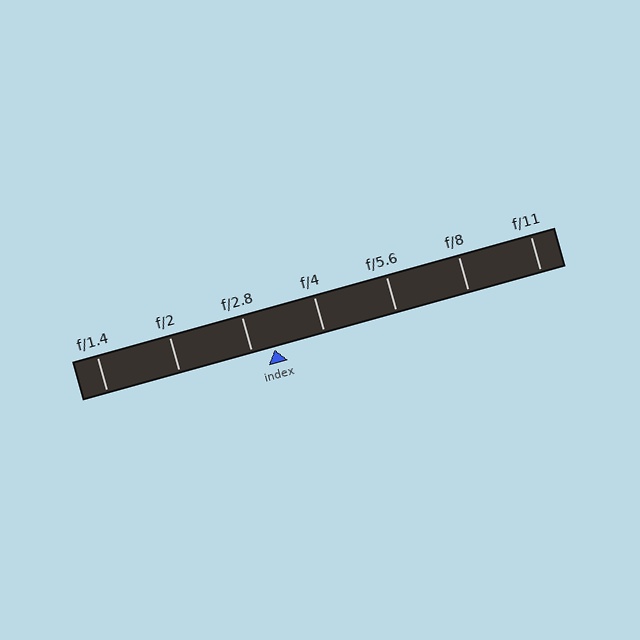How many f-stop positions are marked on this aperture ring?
There are 7 f-stop positions marked.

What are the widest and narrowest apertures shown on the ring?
The widest aperture shown is f/1.4 and the narrowest is f/11.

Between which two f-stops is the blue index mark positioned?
The index mark is between f/2.8 and f/4.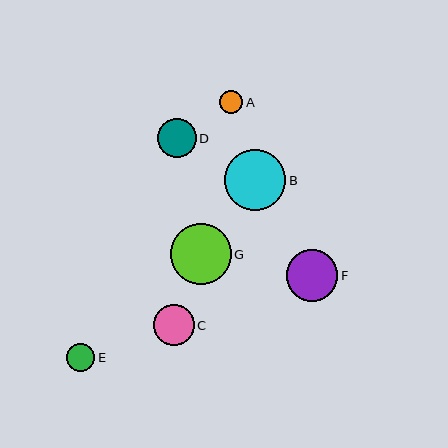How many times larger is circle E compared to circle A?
Circle E is approximately 1.2 times the size of circle A.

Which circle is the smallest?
Circle A is the smallest with a size of approximately 24 pixels.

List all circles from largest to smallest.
From largest to smallest: B, G, F, C, D, E, A.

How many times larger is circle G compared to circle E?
Circle G is approximately 2.2 times the size of circle E.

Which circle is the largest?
Circle B is the largest with a size of approximately 61 pixels.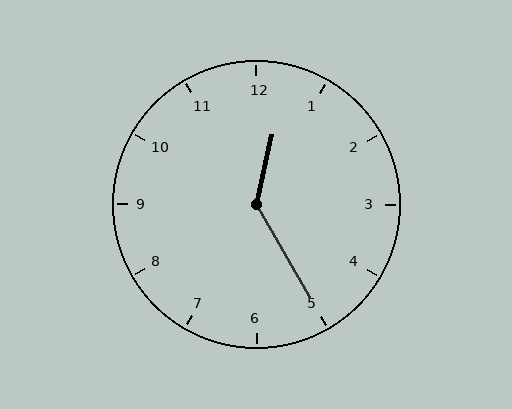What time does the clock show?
12:25.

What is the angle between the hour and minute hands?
Approximately 138 degrees.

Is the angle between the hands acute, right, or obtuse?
It is obtuse.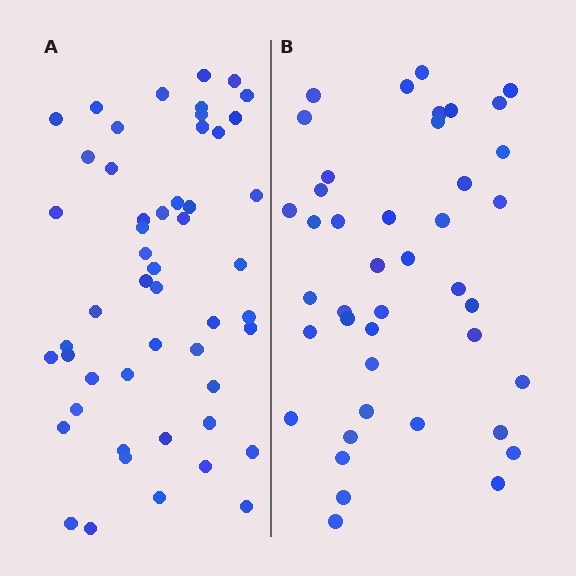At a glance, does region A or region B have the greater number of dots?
Region A (the left region) has more dots.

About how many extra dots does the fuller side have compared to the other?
Region A has roughly 8 or so more dots than region B.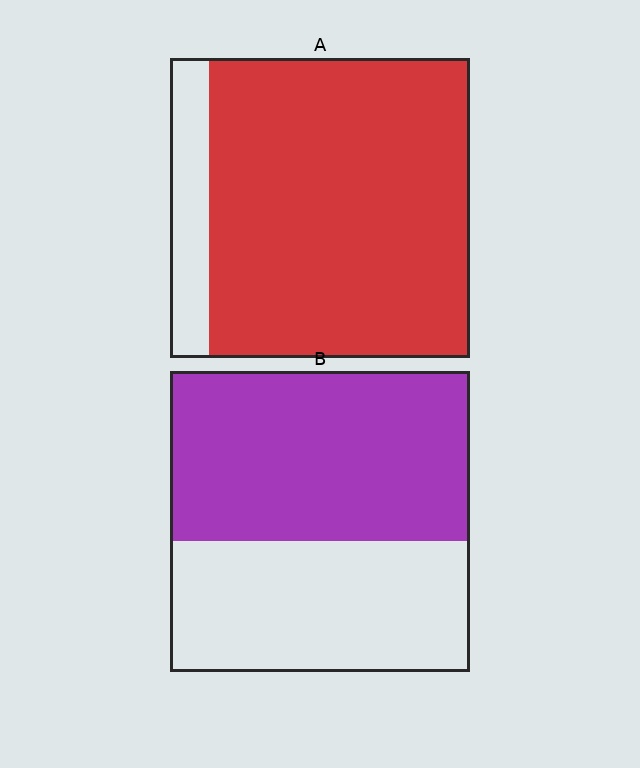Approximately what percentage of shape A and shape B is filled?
A is approximately 85% and B is approximately 55%.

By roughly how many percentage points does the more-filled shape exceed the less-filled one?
By roughly 30 percentage points (A over B).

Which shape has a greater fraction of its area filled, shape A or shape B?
Shape A.